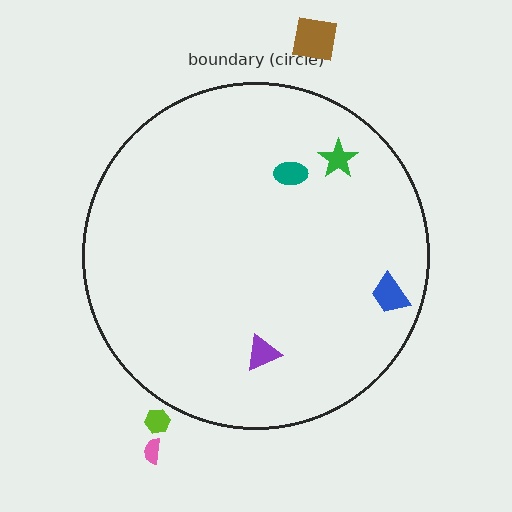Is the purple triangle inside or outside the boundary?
Inside.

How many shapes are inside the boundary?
4 inside, 3 outside.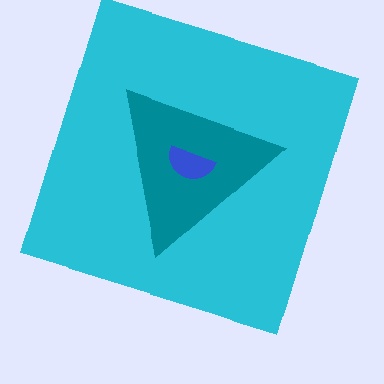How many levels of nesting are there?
3.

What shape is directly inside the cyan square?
The teal triangle.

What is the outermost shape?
The cyan square.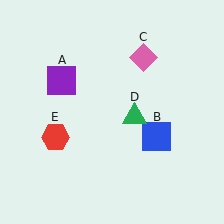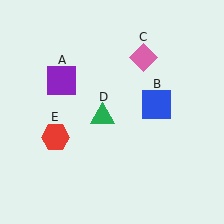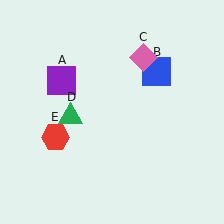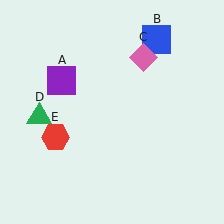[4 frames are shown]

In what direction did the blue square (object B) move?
The blue square (object B) moved up.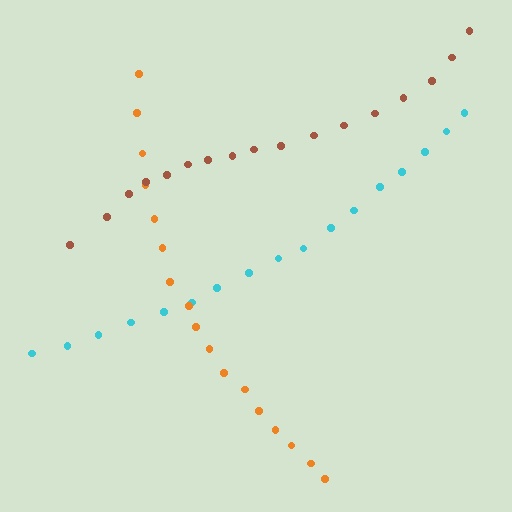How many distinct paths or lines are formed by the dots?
There are 3 distinct paths.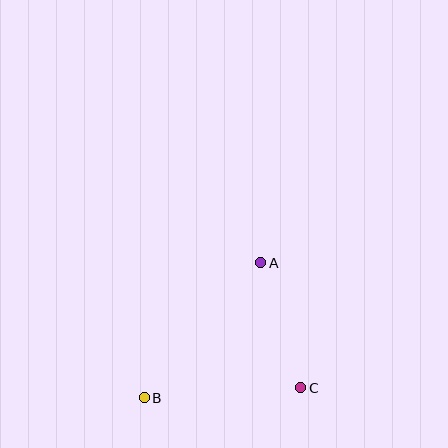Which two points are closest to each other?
Points A and C are closest to each other.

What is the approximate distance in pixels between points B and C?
The distance between B and C is approximately 157 pixels.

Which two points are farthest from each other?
Points A and B are farthest from each other.